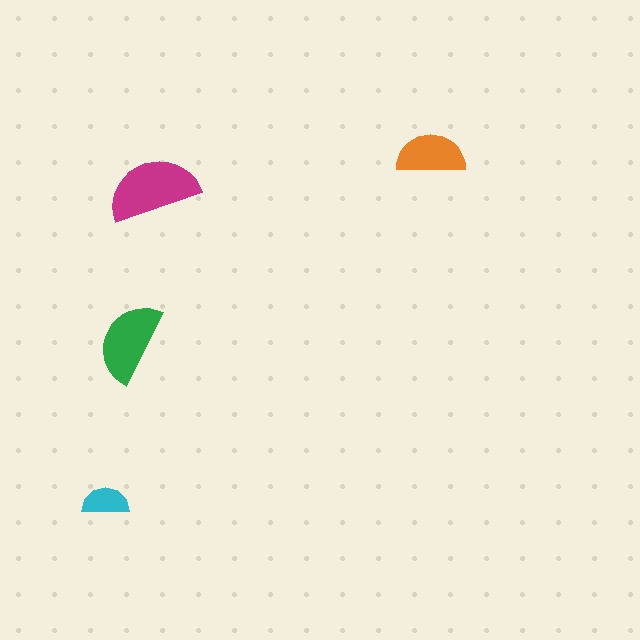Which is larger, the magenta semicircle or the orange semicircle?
The magenta one.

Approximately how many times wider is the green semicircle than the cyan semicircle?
About 1.5 times wider.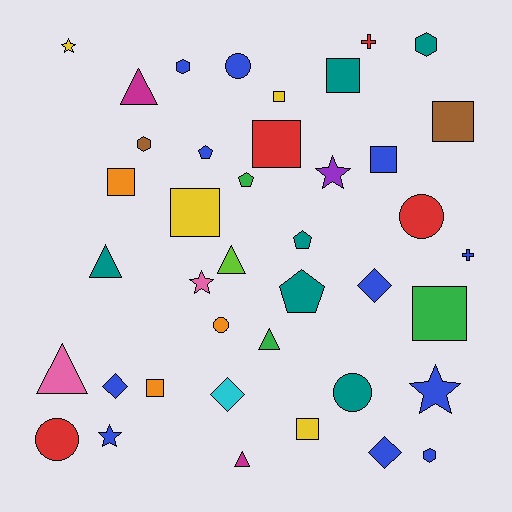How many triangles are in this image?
There are 6 triangles.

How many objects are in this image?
There are 40 objects.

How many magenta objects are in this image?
There are 2 magenta objects.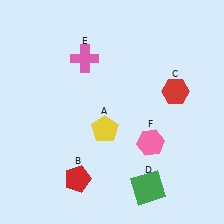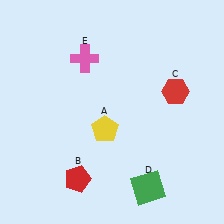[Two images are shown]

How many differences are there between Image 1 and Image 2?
There is 1 difference between the two images.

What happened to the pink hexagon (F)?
The pink hexagon (F) was removed in Image 2. It was in the bottom-right area of Image 1.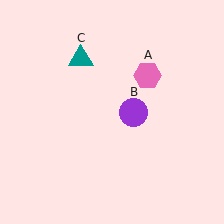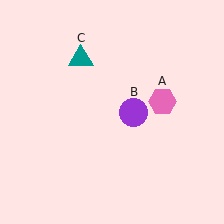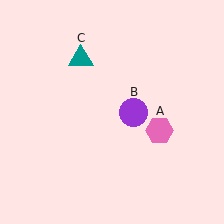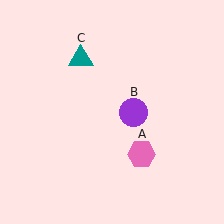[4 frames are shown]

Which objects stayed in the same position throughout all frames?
Purple circle (object B) and teal triangle (object C) remained stationary.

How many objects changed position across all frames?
1 object changed position: pink hexagon (object A).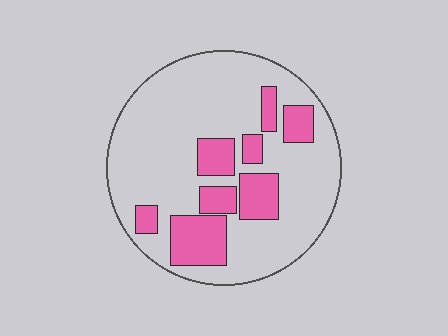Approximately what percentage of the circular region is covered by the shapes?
Approximately 25%.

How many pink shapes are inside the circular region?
8.